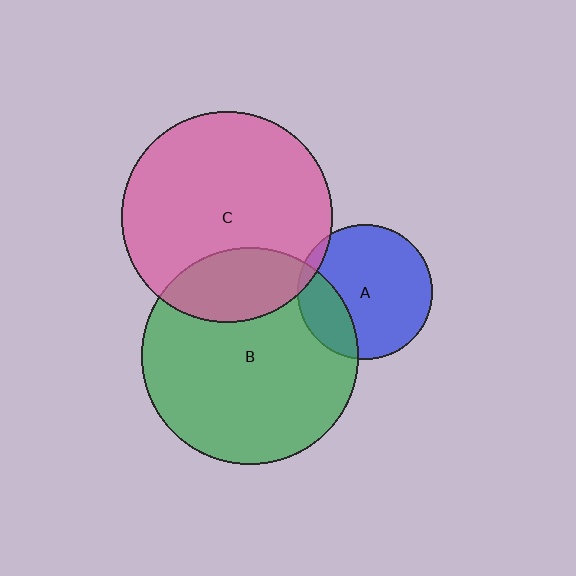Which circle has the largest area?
Circle B (green).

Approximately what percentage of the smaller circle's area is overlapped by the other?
Approximately 25%.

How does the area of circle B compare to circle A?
Approximately 2.6 times.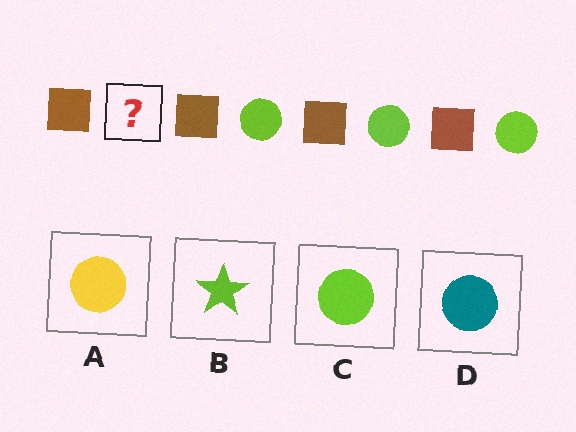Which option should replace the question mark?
Option C.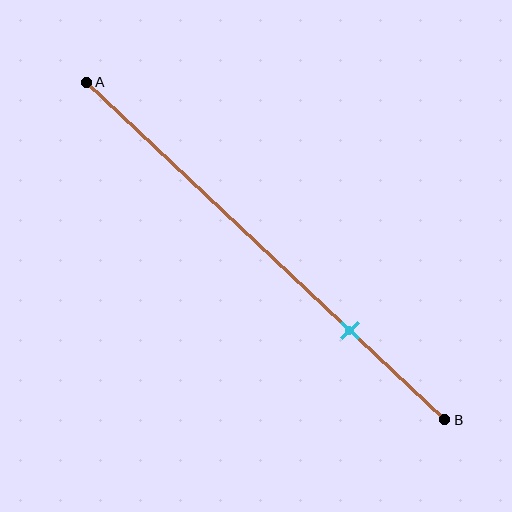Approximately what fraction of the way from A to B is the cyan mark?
The cyan mark is approximately 75% of the way from A to B.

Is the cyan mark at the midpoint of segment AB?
No, the mark is at about 75% from A, not at the 50% midpoint.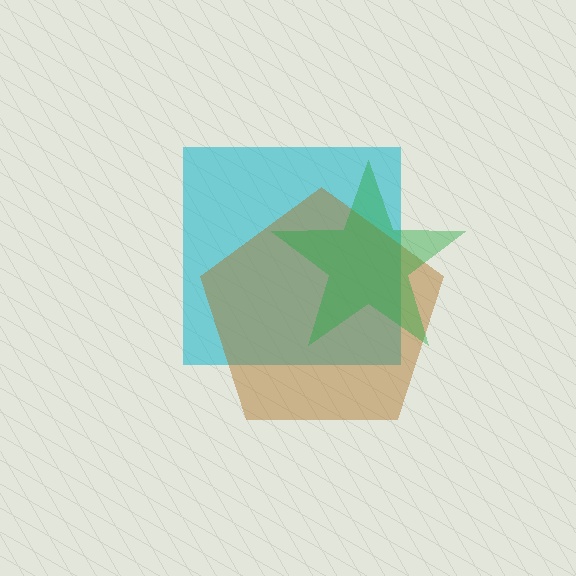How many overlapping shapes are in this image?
There are 3 overlapping shapes in the image.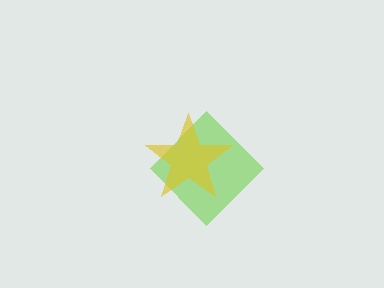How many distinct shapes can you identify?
There are 2 distinct shapes: a lime diamond, a yellow star.